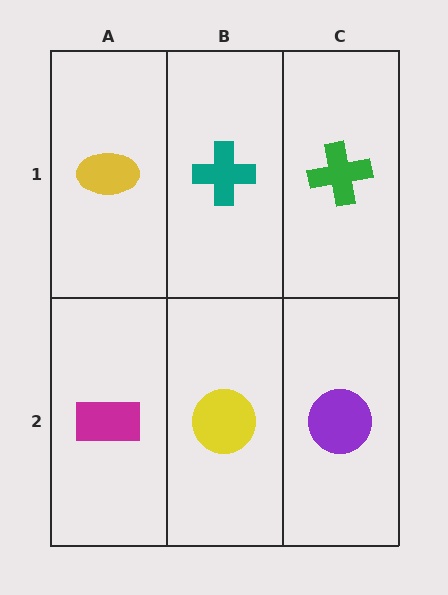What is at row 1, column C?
A green cross.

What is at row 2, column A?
A magenta rectangle.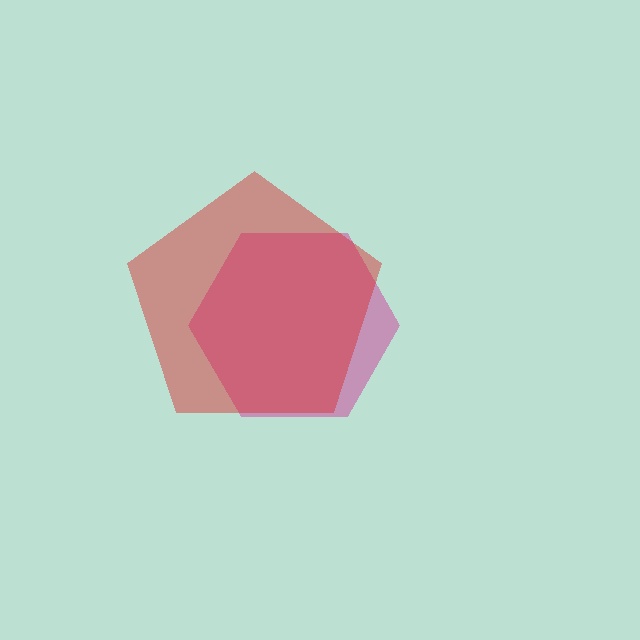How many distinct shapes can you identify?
There are 2 distinct shapes: a magenta hexagon, a red pentagon.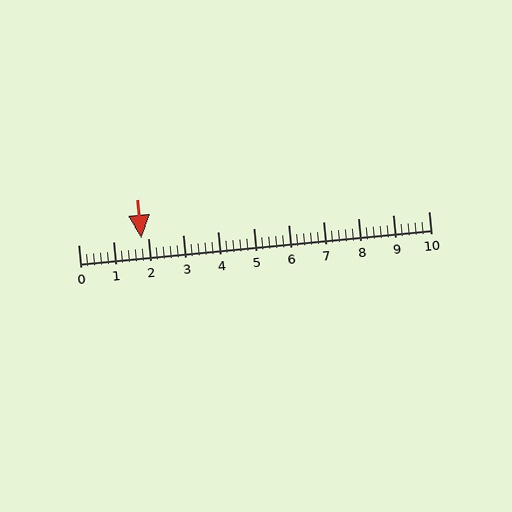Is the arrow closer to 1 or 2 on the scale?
The arrow is closer to 2.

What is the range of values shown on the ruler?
The ruler shows values from 0 to 10.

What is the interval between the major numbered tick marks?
The major tick marks are spaced 1 units apart.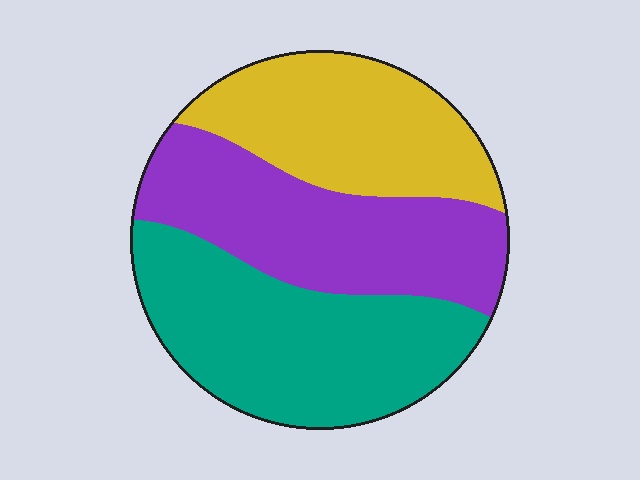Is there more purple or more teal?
Teal.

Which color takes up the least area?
Yellow, at roughly 30%.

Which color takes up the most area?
Teal, at roughly 40%.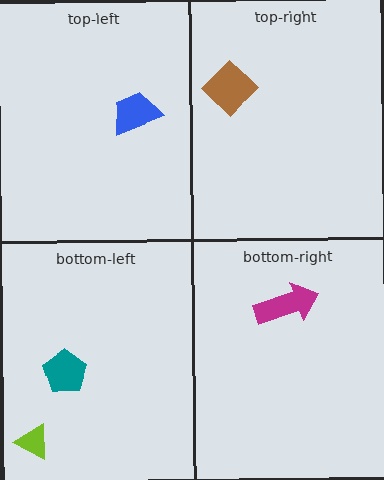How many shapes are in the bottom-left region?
2.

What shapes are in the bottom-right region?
The magenta arrow.